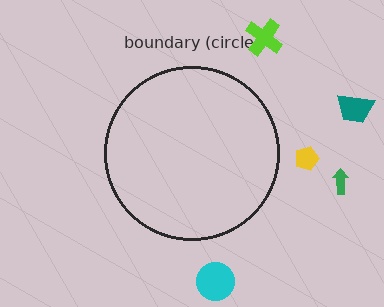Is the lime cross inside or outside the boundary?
Outside.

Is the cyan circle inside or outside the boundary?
Outside.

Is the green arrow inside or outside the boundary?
Outside.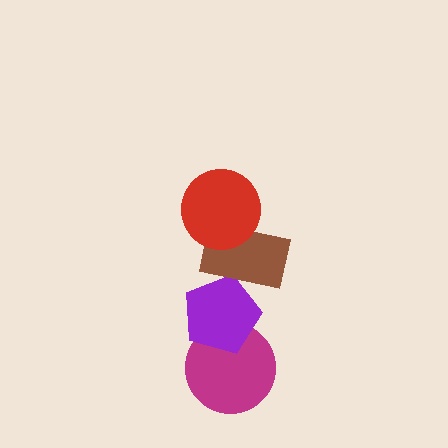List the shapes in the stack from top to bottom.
From top to bottom: the red circle, the brown rectangle, the purple pentagon, the magenta circle.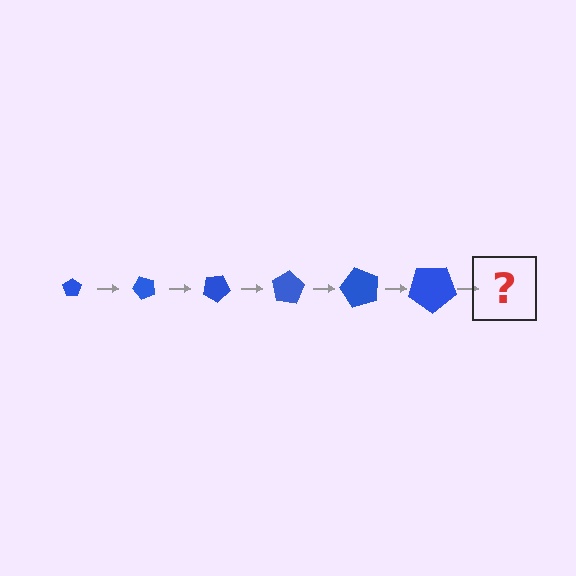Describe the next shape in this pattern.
It should be a pentagon, larger than the previous one and rotated 300 degrees from the start.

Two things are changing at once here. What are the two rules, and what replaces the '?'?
The two rules are that the pentagon grows larger each step and it rotates 50 degrees each step. The '?' should be a pentagon, larger than the previous one and rotated 300 degrees from the start.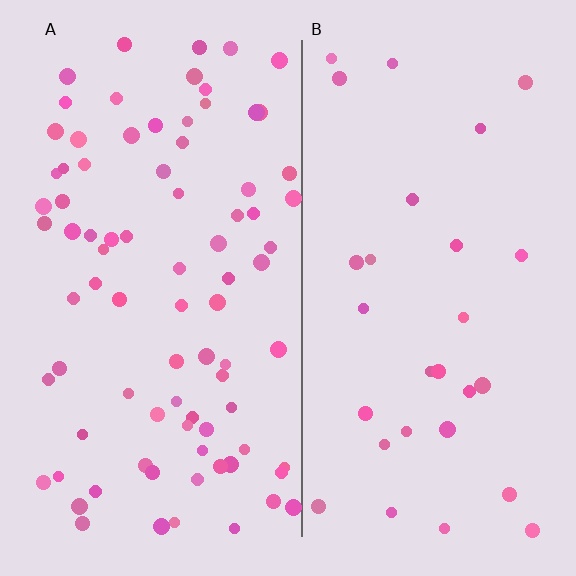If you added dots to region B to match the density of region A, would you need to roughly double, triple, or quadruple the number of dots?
Approximately triple.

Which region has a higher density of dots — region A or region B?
A (the left).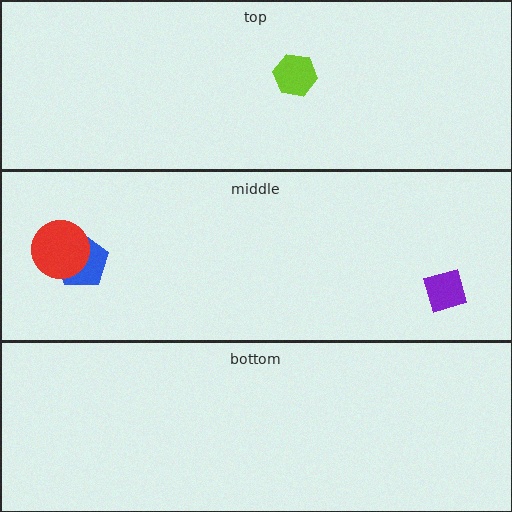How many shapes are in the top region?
1.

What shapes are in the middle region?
The blue pentagon, the purple diamond, the red circle.